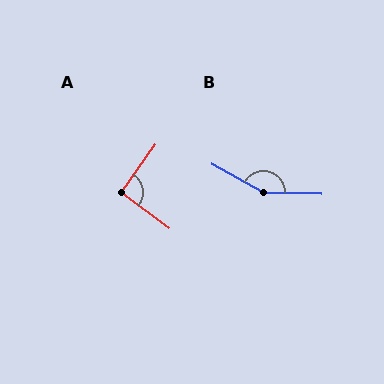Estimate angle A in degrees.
Approximately 91 degrees.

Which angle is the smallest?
A, at approximately 91 degrees.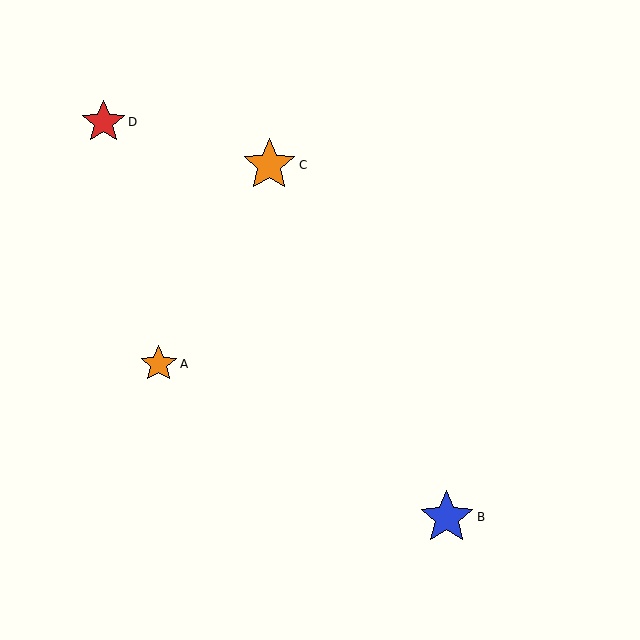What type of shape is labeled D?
Shape D is a red star.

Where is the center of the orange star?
The center of the orange star is at (269, 165).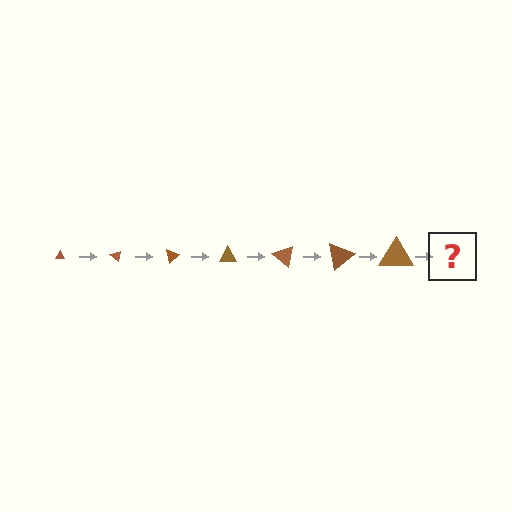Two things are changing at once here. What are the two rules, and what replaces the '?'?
The two rules are that the triangle grows larger each step and it rotates 40 degrees each step. The '?' should be a triangle, larger than the previous one and rotated 280 degrees from the start.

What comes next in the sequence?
The next element should be a triangle, larger than the previous one and rotated 280 degrees from the start.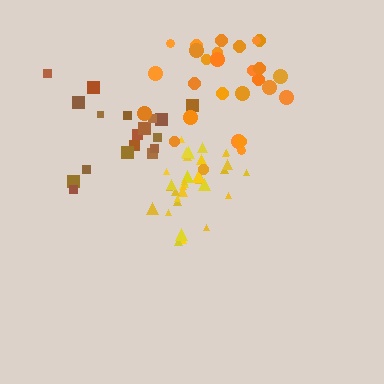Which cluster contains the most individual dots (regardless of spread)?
Yellow (34).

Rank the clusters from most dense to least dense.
yellow, orange, brown.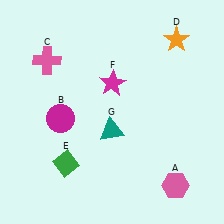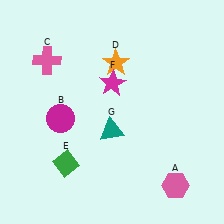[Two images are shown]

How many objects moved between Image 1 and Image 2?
1 object moved between the two images.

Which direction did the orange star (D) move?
The orange star (D) moved left.